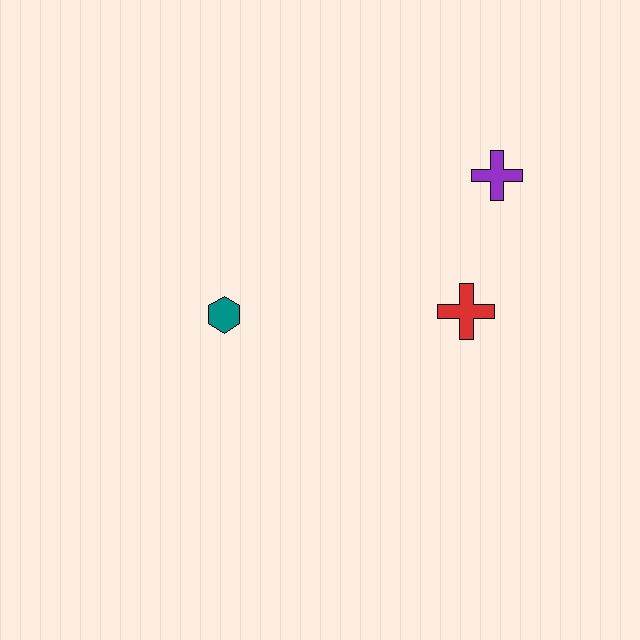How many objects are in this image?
There are 3 objects.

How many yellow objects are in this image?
There are no yellow objects.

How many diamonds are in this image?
There are no diamonds.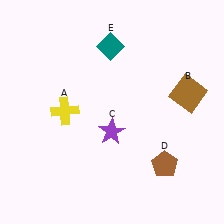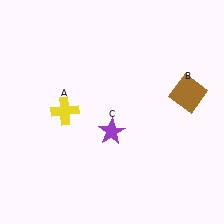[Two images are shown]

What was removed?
The teal diamond (E), the brown pentagon (D) were removed in Image 2.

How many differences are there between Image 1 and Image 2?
There are 2 differences between the two images.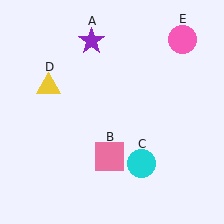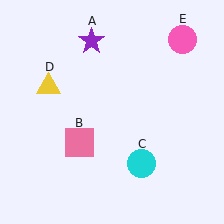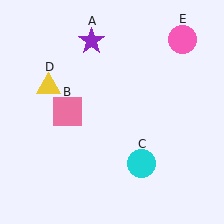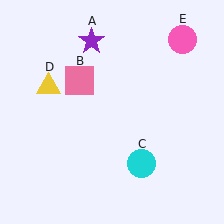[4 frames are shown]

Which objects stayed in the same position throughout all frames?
Purple star (object A) and cyan circle (object C) and yellow triangle (object D) and pink circle (object E) remained stationary.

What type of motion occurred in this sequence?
The pink square (object B) rotated clockwise around the center of the scene.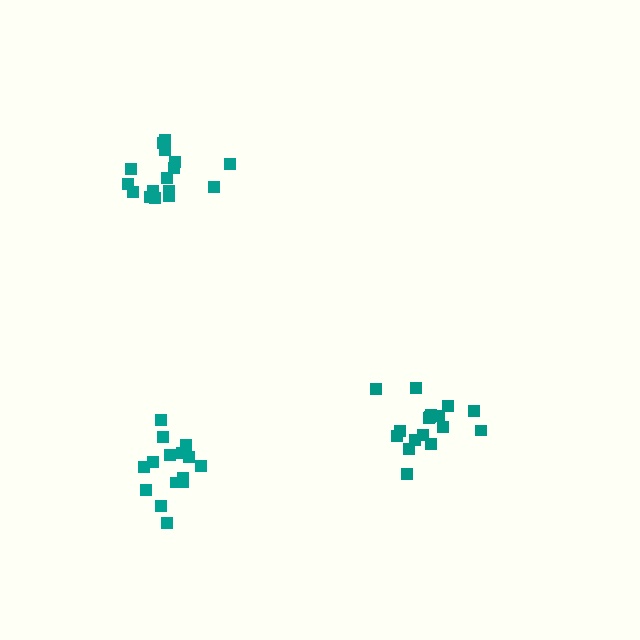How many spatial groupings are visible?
There are 3 spatial groupings.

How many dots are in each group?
Group 1: 17 dots, Group 2: 17 dots, Group 3: 15 dots (49 total).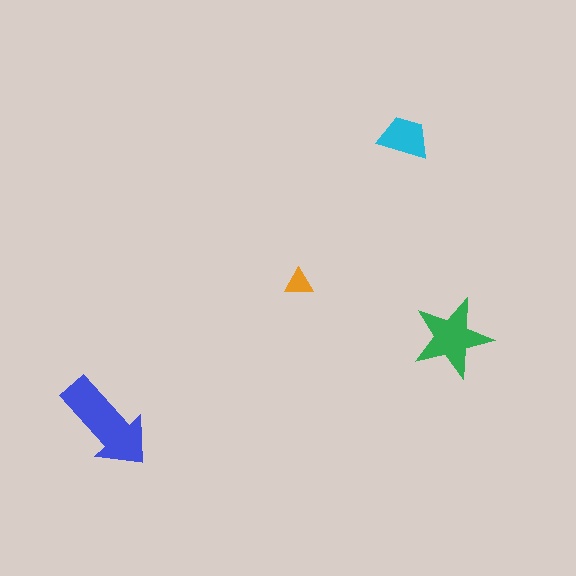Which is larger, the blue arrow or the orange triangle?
The blue arrow.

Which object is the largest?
The blue arrow.